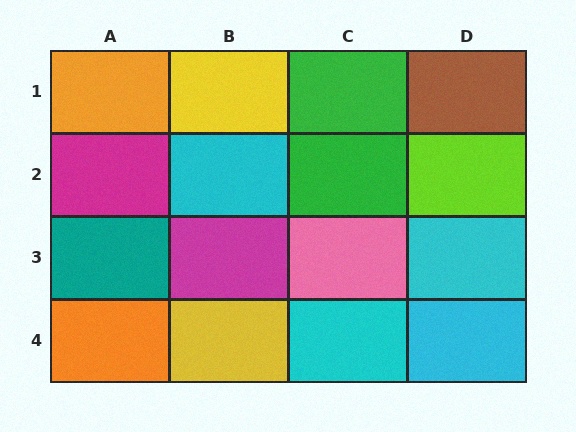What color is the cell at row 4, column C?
Cyan.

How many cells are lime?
1 cell is lime.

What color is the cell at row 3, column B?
Magenta.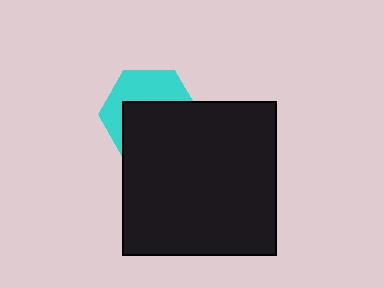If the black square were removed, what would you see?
You would see the complete cyan hexagon.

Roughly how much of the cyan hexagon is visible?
A small part of it is visible (roughly 43%).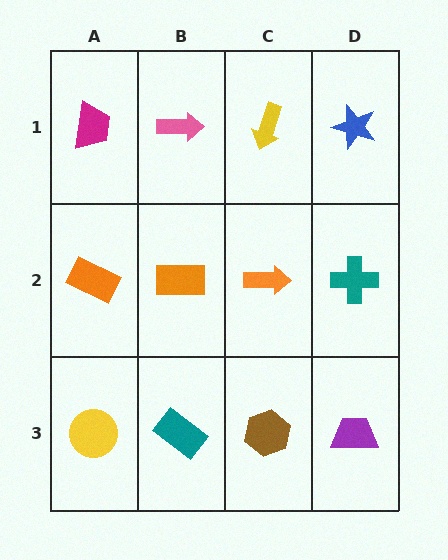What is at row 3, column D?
A purple trapezoid.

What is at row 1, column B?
A pink arrow.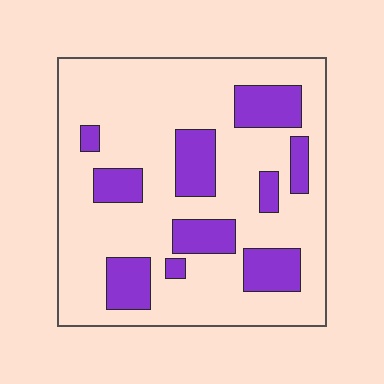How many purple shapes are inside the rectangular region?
10.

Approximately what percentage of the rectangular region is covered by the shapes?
Approximately 25%.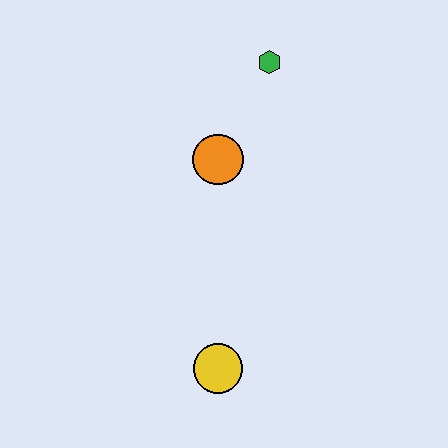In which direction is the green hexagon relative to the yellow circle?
The green hexagon is above the yellow circle.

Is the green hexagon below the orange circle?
No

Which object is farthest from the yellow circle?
The green hexagon is farthest from the yellow circle.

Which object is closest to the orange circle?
The green hexagon is closest to the orange circle.